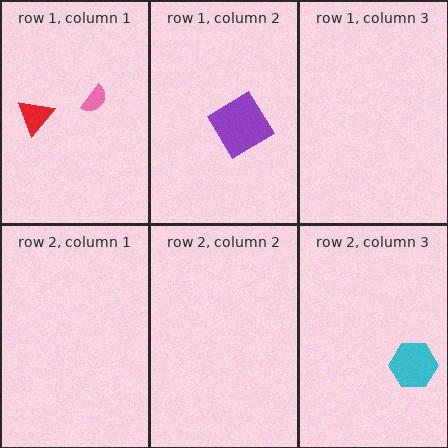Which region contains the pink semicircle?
The row 1, column 1 region.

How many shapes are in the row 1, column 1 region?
2.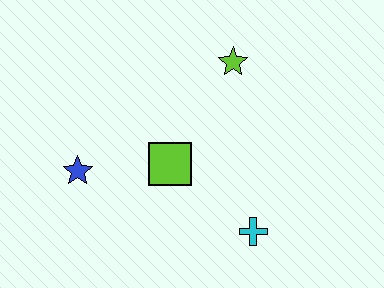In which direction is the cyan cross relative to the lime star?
The cyan cross is below the lime star.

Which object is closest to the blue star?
The lime square is closest to the blue star.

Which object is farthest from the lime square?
The lime star is farthest from the lime square.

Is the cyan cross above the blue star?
No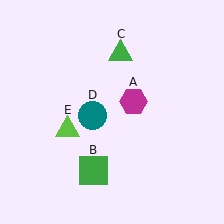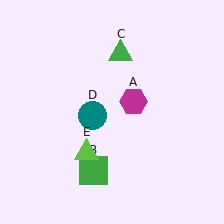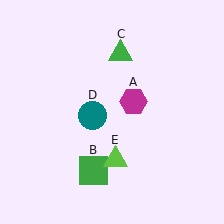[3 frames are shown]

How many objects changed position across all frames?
1 object changed position: lime triangle (object E).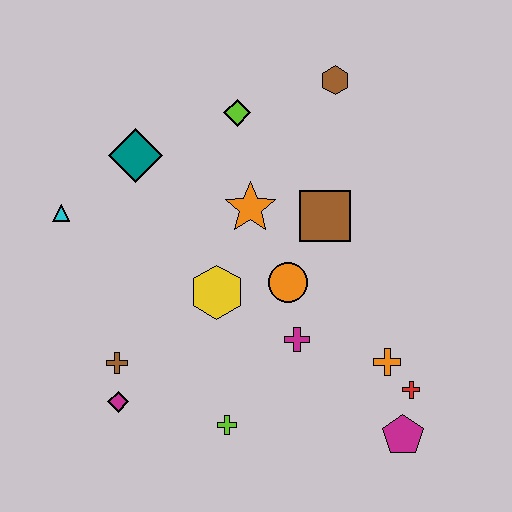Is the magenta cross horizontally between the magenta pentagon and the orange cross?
No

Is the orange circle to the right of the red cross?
No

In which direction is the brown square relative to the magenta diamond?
The brown square is to the right of the magenta diamond.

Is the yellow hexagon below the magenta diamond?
No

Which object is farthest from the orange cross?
The cyan triangle is farthest from the orange cross.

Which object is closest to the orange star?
The brown square is closest to the orange star.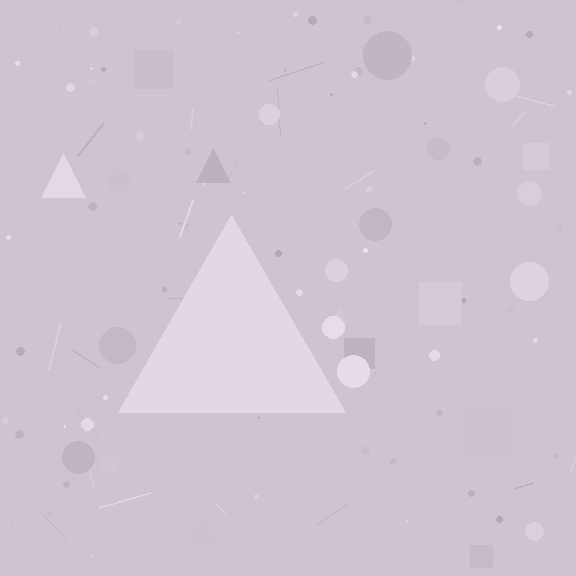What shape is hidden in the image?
A triangle is hidden in the image.